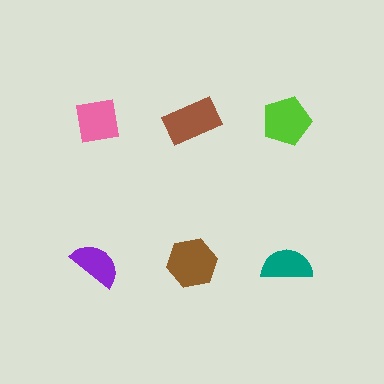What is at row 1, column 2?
A brown rectangle.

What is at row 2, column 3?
A teal semicircle.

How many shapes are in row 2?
3 shapes.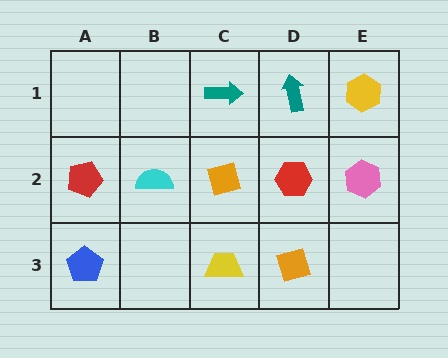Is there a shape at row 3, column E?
No, that cell is empty.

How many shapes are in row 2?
5 shapes.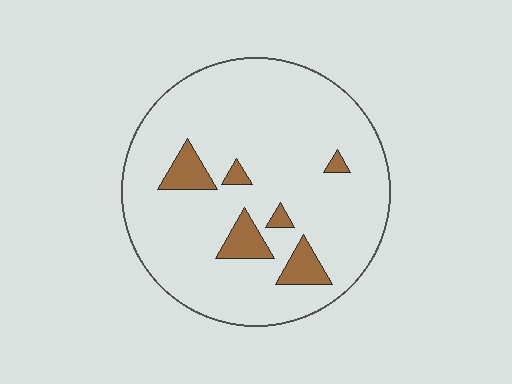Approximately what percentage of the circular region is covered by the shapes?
Approximately 10%.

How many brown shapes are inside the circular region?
6.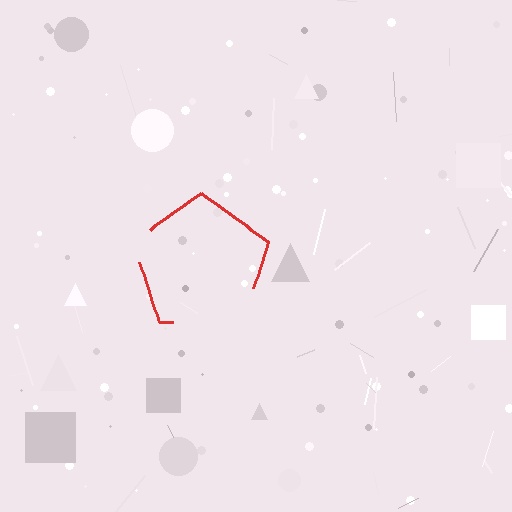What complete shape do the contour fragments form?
The contour fragments form a pentagon.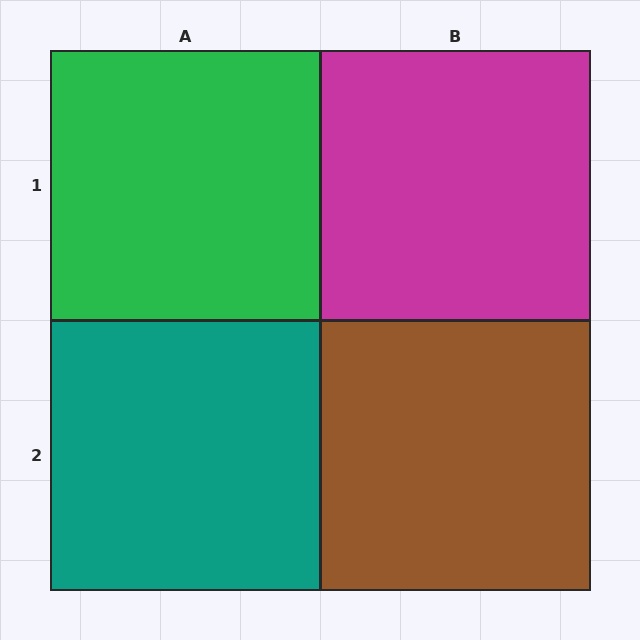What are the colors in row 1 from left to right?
Green, magenta.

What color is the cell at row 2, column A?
Teal.